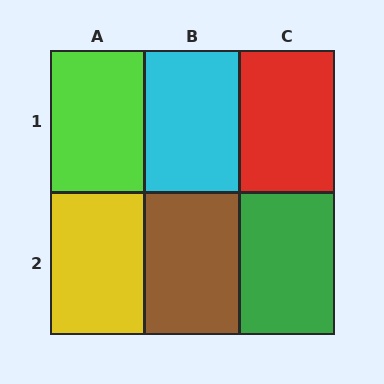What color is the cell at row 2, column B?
Brown.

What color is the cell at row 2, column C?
Green.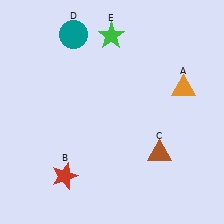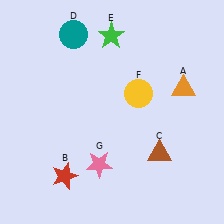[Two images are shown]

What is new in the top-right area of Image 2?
A yellow circle (F) was added in the top-right area of Image 2.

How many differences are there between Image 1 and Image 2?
There are 2 differences between the two images.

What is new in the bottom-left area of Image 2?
A pink star (G) was added in the bottom-left area of Image 2.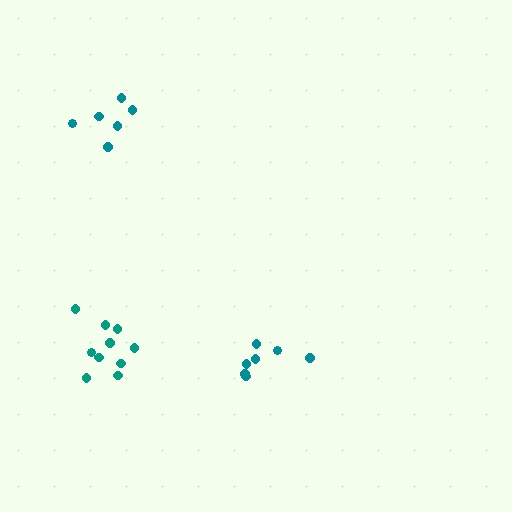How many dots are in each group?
Group 1: 7 dots, Group 2: 10 dots, Group 3: 6 dots (23 total).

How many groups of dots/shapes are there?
There are 3 groups.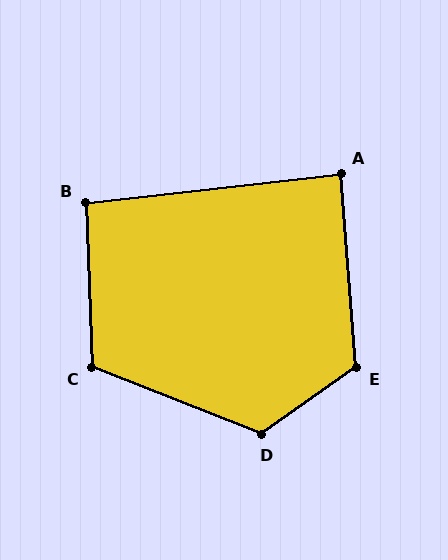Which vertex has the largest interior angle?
D, at approximately 124 degrees.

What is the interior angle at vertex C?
Approximately 114 degrees (obtuse).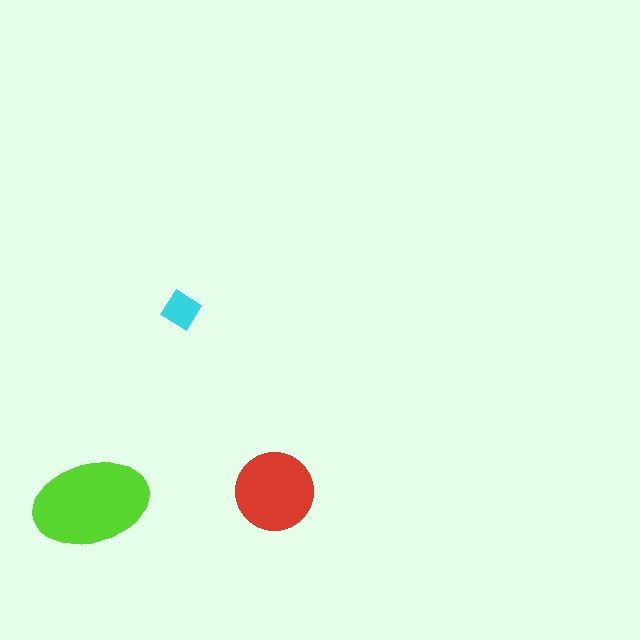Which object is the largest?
The lime ellipse.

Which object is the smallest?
The cyan diamond.